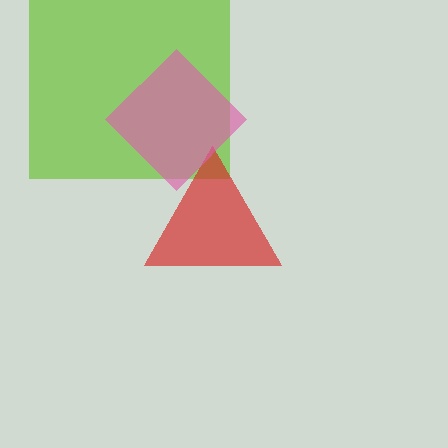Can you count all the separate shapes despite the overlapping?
Yes, there are 3 separate shapes.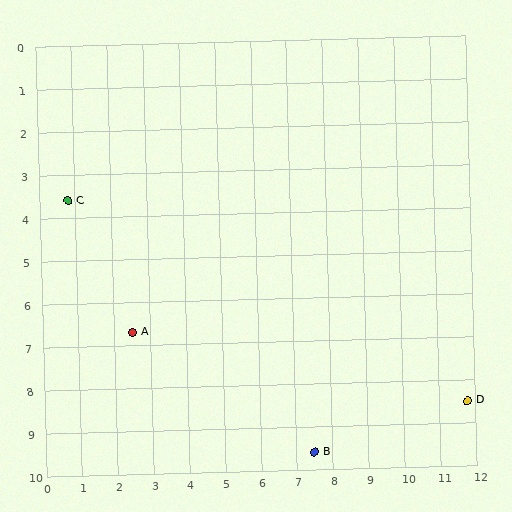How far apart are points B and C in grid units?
Points B and C are about 9.0 grid units apart.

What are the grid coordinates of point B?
Point B is at approximately (7.5, 9.6).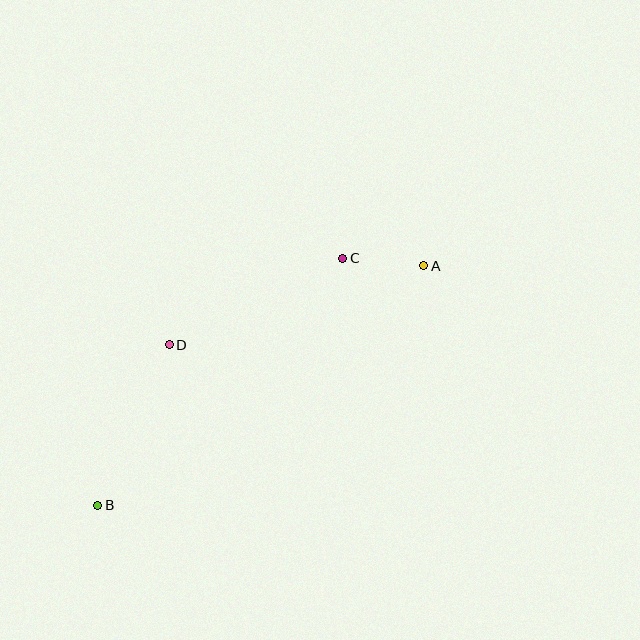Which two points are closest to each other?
Points A and C are closest to each other.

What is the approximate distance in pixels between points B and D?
The distance between B and D is approximately 176 pixels.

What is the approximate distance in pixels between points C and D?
The distance between C and D is approximately 194 pixels.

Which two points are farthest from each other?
Points A and B are farthest from each other.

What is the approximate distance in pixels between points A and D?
The distance between A and D is approximately 266 pixels.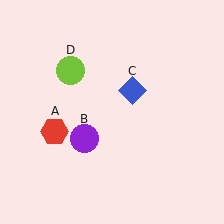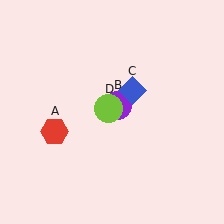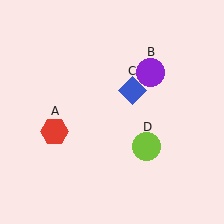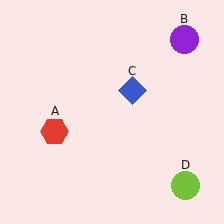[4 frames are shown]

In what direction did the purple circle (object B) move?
The purple circle (object B) moved up and to the right.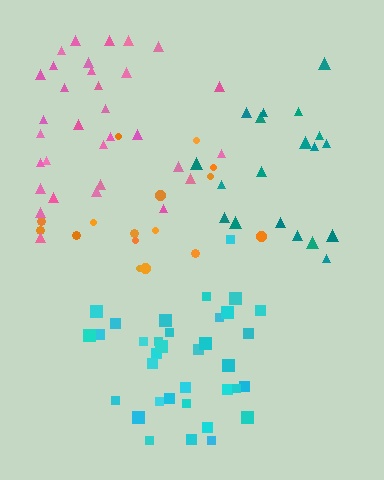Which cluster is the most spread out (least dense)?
Teal.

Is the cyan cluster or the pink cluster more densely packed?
Cyan.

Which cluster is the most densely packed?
Cyan.